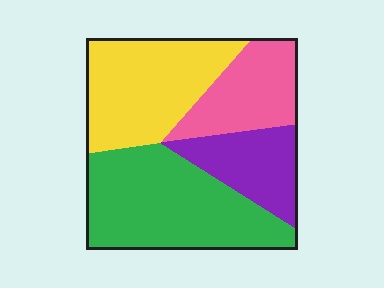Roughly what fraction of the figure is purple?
Purple covers about 15% of the figure.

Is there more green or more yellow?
Green.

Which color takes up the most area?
Green, at roughly 35%.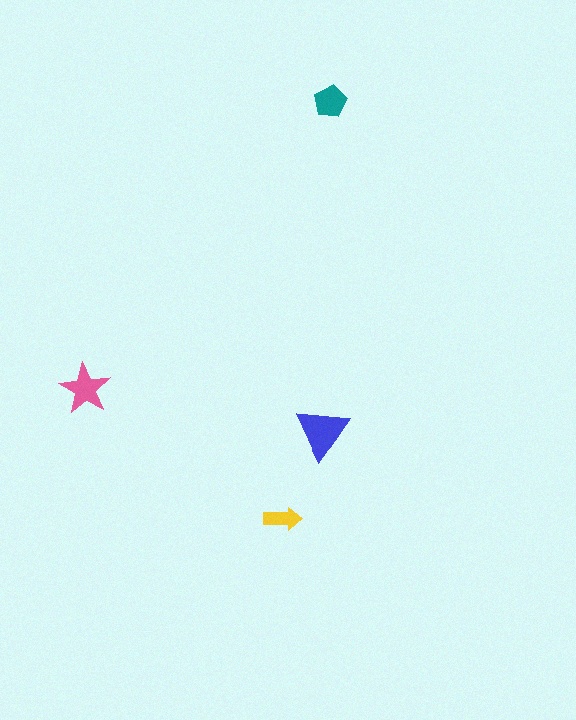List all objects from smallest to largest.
The yellow arrow, the teal pentagon, the pink star, the blue triangle.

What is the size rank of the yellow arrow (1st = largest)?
4th.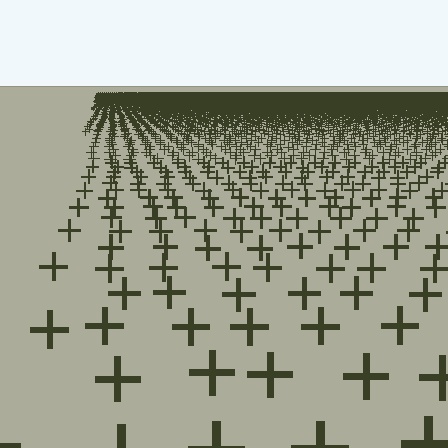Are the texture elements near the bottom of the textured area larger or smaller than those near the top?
Larger. Near the bottom, elements are closer to the viewer and appear at a bigger on-screen size.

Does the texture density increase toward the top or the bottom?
Density increases toward the top.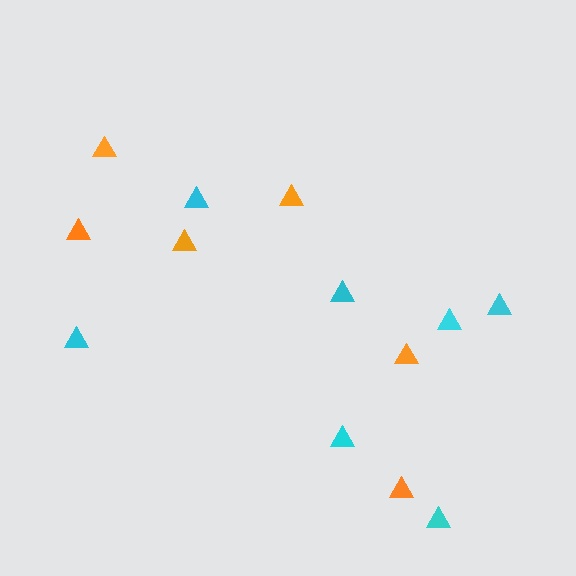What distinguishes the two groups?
There are 2 groups: one group of orange triangles (6) and one group of cyan triangles (7).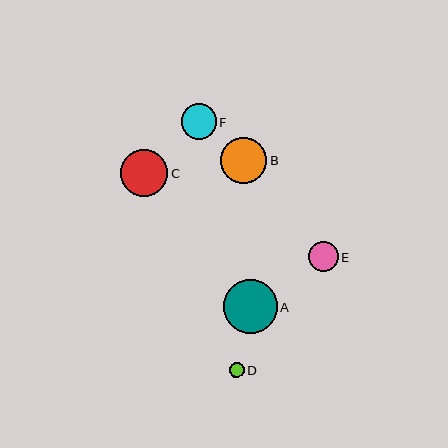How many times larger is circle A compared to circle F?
Circle A is approximately 1.5 times the size of circle F.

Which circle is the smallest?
Circle D is the smallest with a size of approximately 15 pixels.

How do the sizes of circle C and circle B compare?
Circle C and circle B are approximately the same size.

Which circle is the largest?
Circle A is the largest with a size of approximately 54 pixels.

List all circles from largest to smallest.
From largest to smallest: A, C, B, F, E, D.